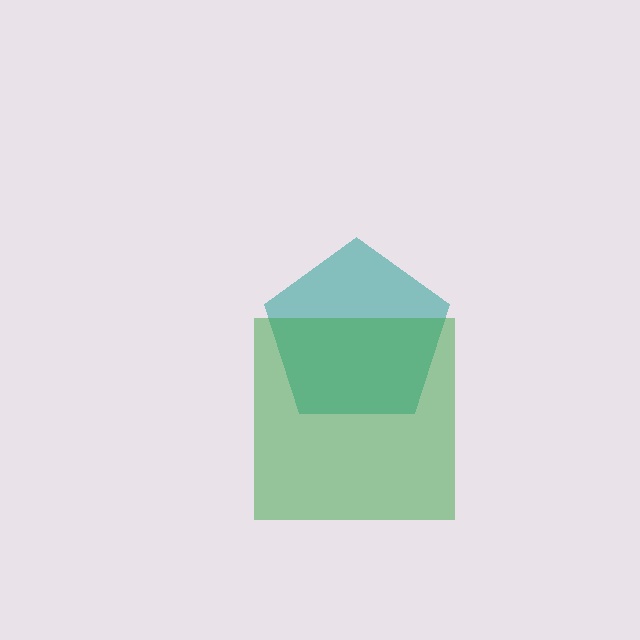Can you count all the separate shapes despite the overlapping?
Yes, there are 2 separate shapes.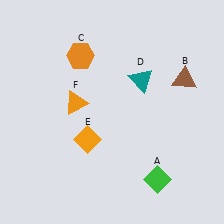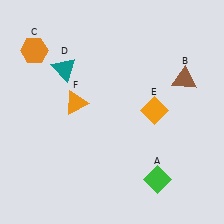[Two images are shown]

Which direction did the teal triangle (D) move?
The teal triangle (D) moved left.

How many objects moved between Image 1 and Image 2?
3 objects moved between the two images.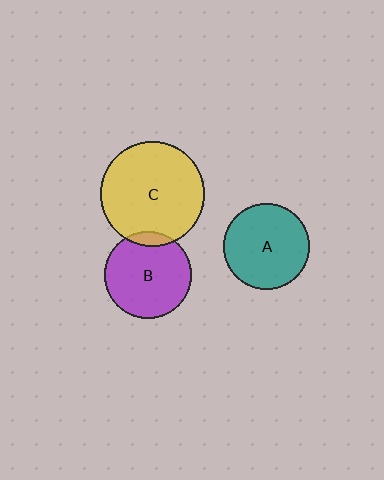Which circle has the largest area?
Circle C (yellow).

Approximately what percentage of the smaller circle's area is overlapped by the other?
Approximately 10%.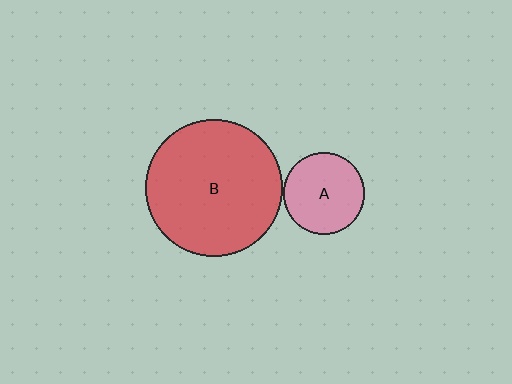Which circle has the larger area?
Circle B (red).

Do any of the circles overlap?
No, none of the circles overlap.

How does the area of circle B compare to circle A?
Approximately 2.8 times.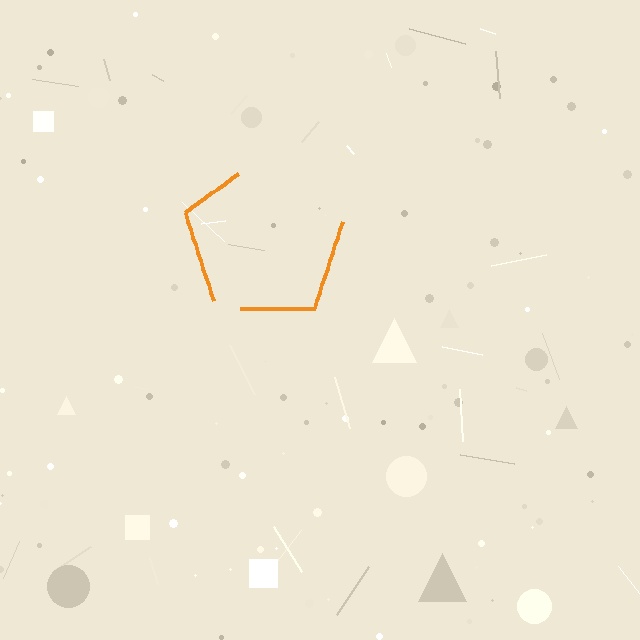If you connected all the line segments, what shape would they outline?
They would outline a pentagon.